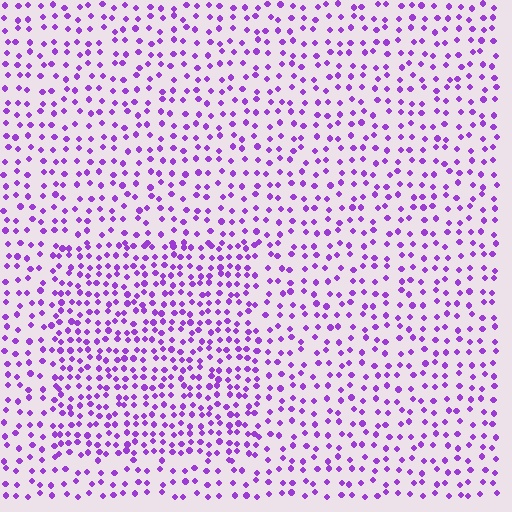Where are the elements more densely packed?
The elements are more densely packed inside the rectangle boundary.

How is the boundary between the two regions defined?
The boundary is defined by a change in element density (approximately 1.6x ratio). All elements are the same color, size, and shape.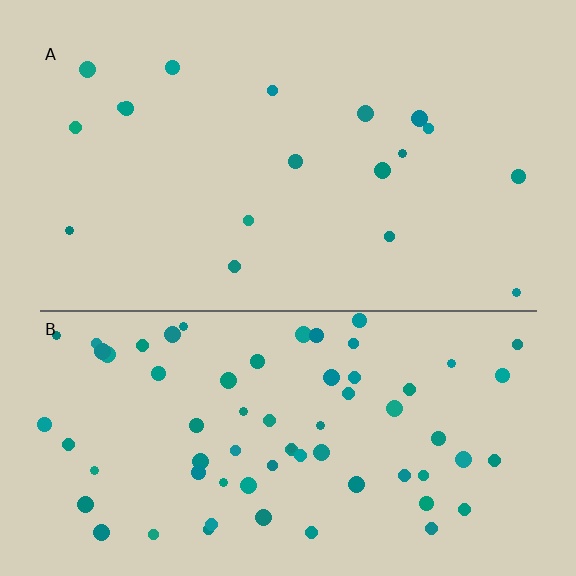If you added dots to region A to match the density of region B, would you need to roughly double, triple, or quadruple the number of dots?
Approximately quadruple.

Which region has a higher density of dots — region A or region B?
B (the bottom).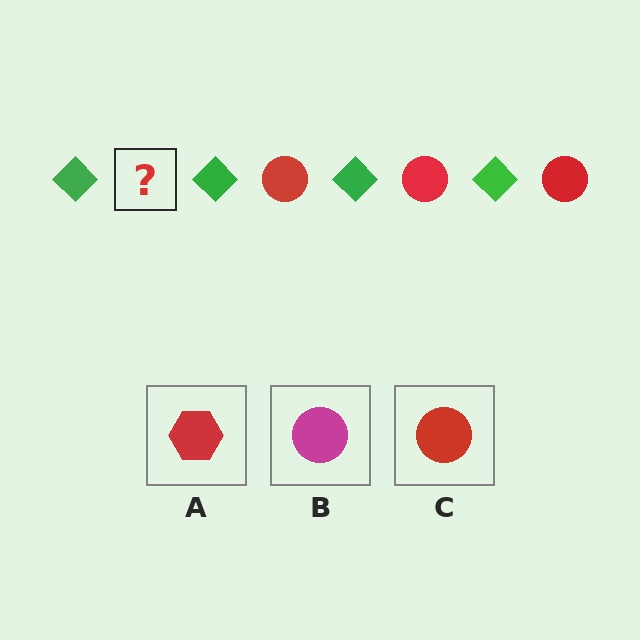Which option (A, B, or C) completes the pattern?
C.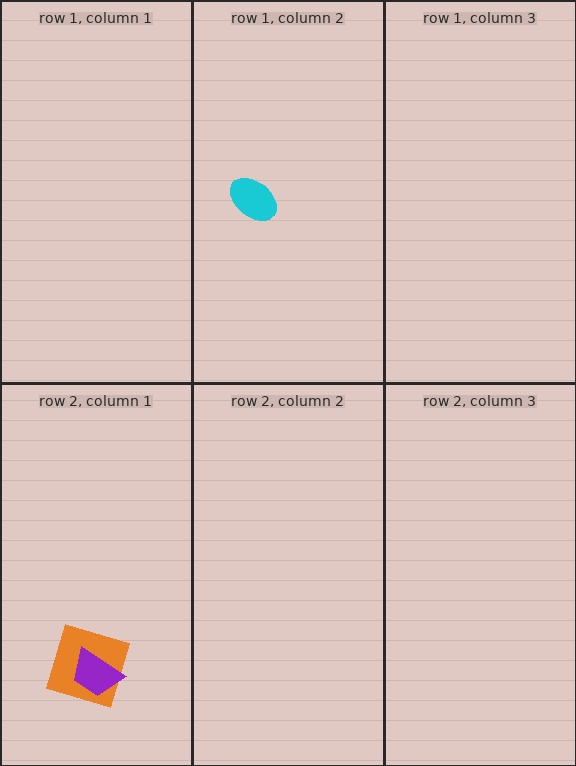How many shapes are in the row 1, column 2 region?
1.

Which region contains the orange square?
The row 2, column 1 region.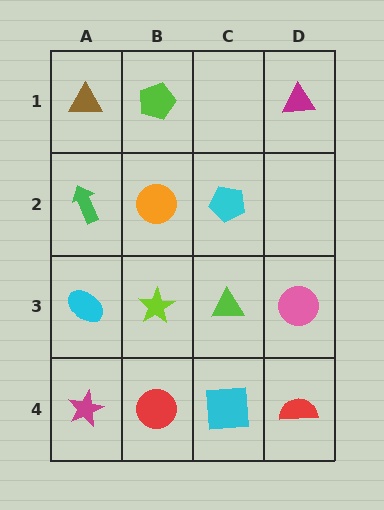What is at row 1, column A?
A brown triangle.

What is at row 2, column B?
An orange circle.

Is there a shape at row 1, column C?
No, that cell is empty.